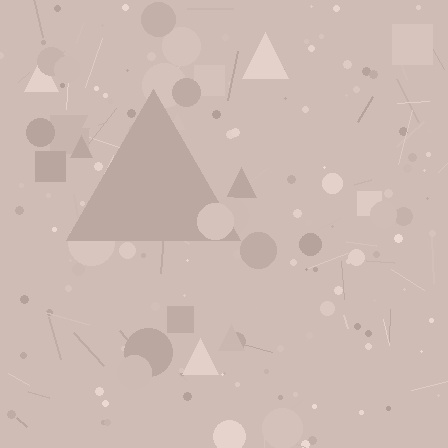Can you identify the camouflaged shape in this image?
The camouflaged shape is a triangle.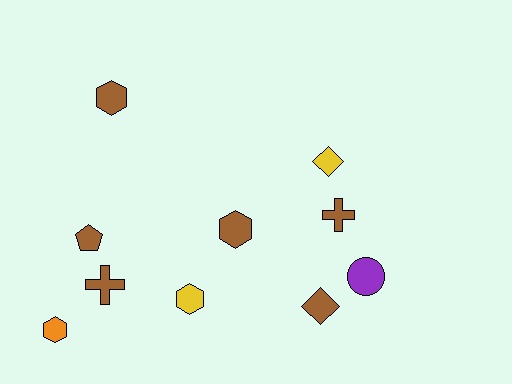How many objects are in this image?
There are 10 objects.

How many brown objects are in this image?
There are 6 brown objects.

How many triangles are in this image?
There are no triangles.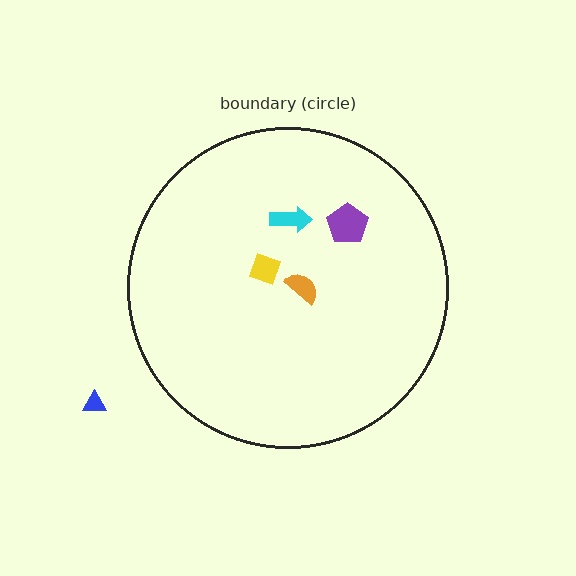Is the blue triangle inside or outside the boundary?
Outside.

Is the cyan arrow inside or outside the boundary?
Inside.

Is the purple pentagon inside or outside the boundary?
Inside.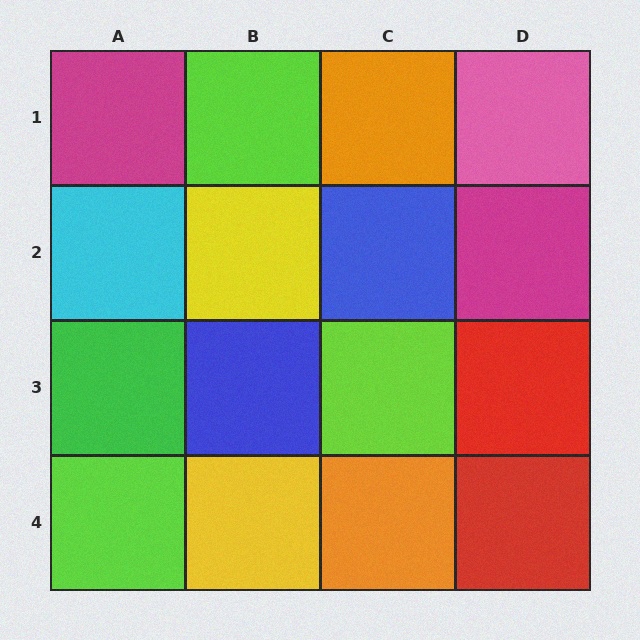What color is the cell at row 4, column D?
Red.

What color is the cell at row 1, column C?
Orange.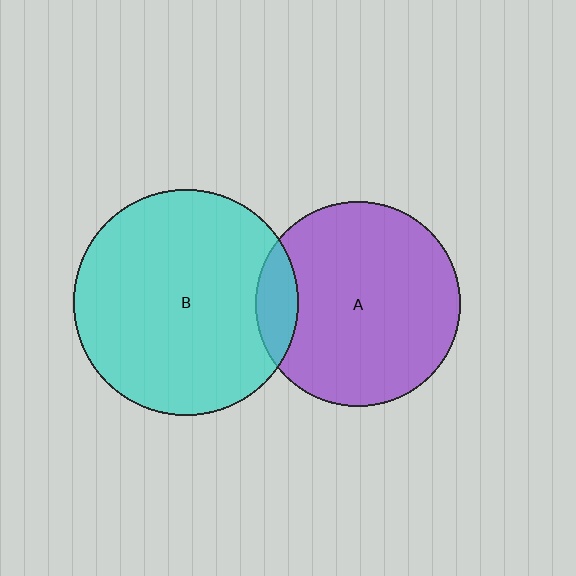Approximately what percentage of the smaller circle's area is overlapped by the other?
Approximately 10%.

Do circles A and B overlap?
Yes.